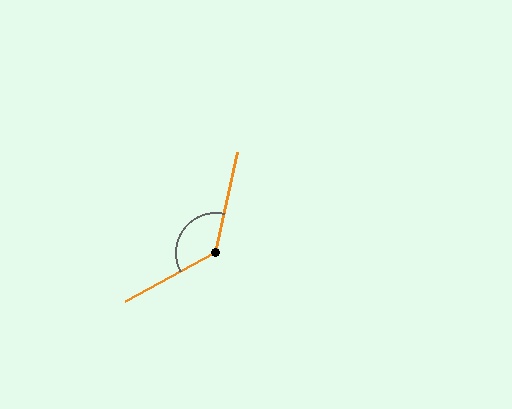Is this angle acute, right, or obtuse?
It is obtuse.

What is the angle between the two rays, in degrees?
Approximately 131 degrees.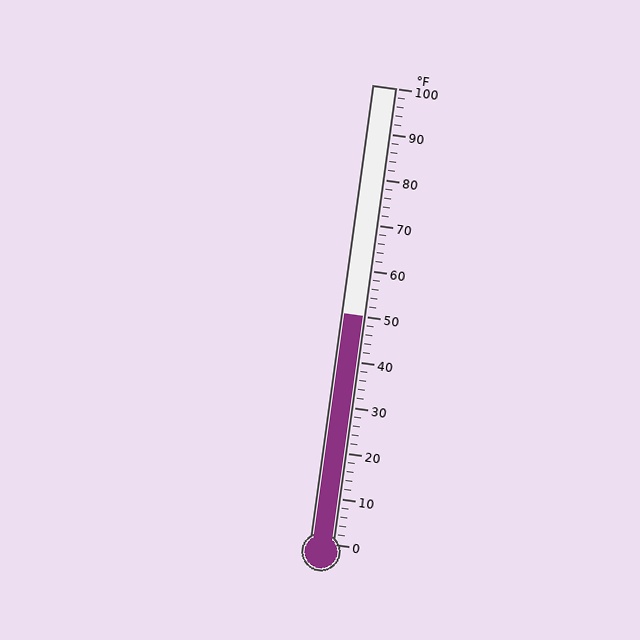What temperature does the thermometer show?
The thermometer shows approximately 50°F.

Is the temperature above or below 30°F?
The temperature is above 30°F.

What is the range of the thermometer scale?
The thermometer scale ranges from 0°F to 100°F.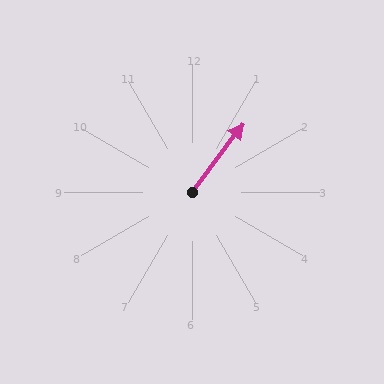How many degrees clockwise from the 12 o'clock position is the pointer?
Approximately 37 degrees.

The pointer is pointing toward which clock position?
Roughly 1 o'clock.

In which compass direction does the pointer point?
Northeast.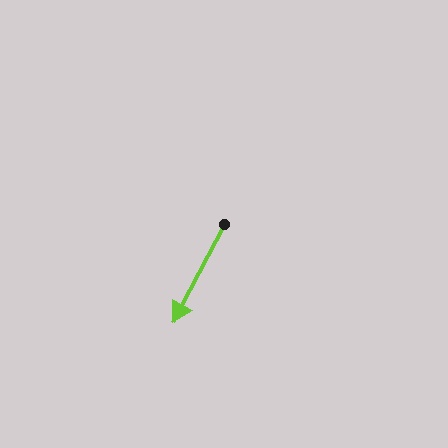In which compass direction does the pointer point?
Southwest.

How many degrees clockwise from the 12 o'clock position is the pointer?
Approximately 207 degrees.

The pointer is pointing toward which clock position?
Roughly 7 o'clock.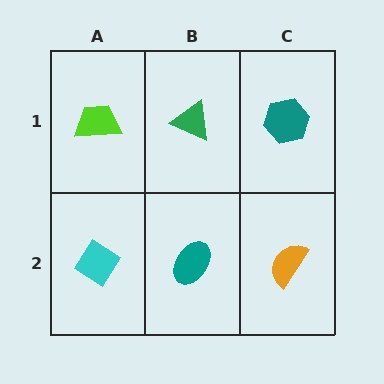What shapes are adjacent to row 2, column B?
A green triangle (row 1, column B), a cyan diamond (row 2, column A), an orange semicircle (row 2, column C).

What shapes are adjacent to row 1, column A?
A cyan diamond (row 2, column A), a green triangle (row 1, column B).